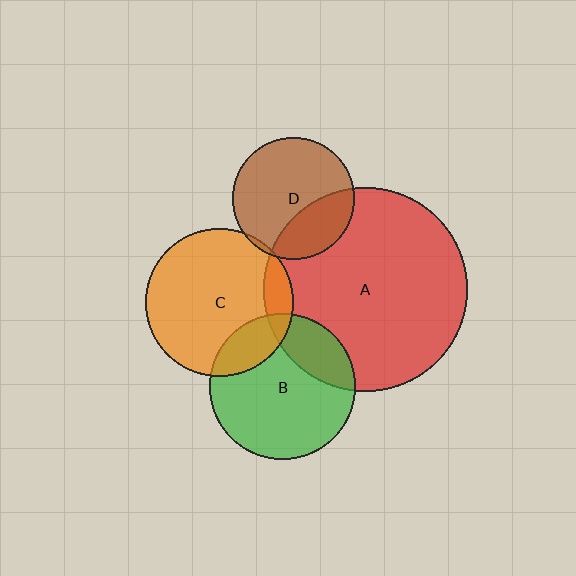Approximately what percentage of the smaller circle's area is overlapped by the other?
Approximately 25%.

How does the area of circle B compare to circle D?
Approximately 1.4 times.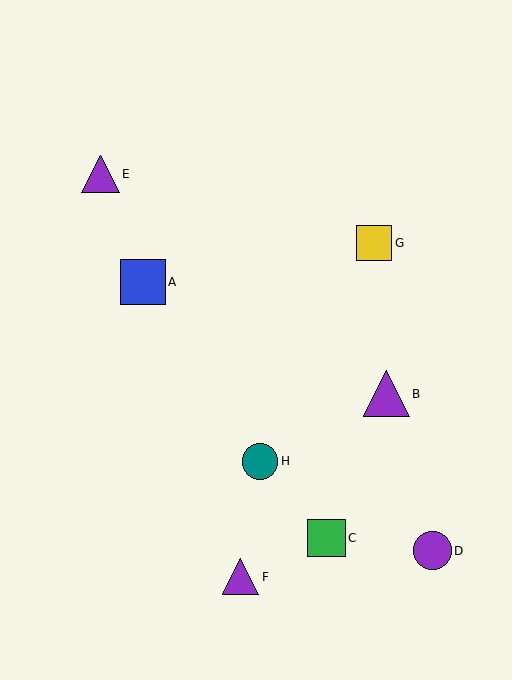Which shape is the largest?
The purple triangle (labeled B) is the largest.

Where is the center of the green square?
The center of the green square is at (327, 538).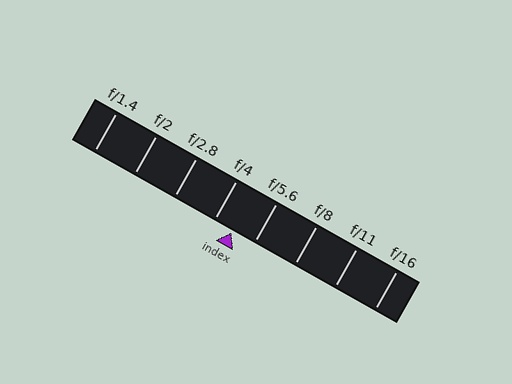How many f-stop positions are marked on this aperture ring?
There are 8 f-stop positions marked.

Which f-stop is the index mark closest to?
The index mark is closest to f/4.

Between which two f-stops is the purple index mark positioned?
The index mark is between f/4 and f/5.6.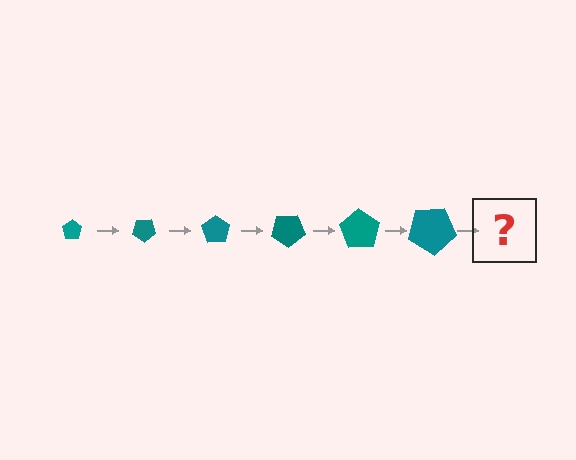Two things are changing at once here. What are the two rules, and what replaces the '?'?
The two rules are that the pentagon grows larger each step and it rotates 35 degrees each step. The '?' should be a pentagon, larger than the previous one and rotated 210 degrees from the start.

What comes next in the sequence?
The next element should be a pentagon, larger than the previous one and rotated 210 degrees from the start.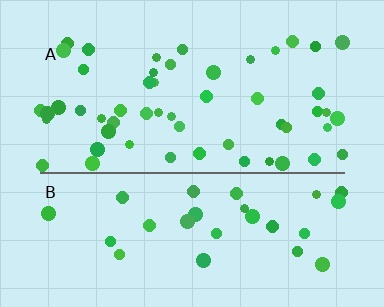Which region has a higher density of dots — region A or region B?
A (the top).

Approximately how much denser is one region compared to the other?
Approximately 1.7× — region A over region B.